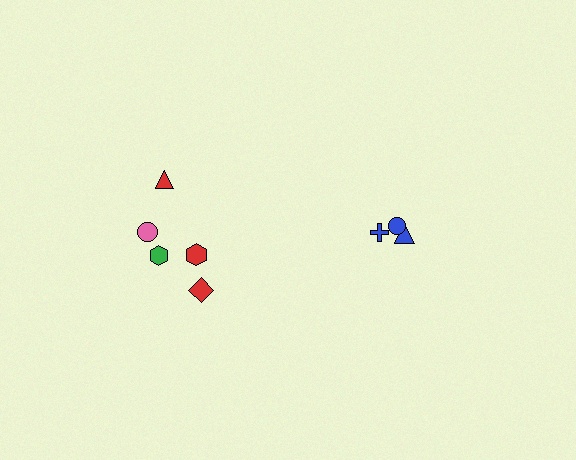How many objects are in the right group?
There are 3 objects.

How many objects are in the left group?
There are 5 objects.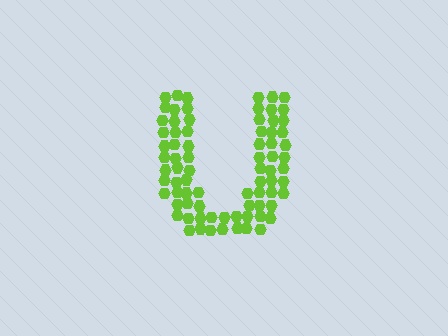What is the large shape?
The large shape is the letter U.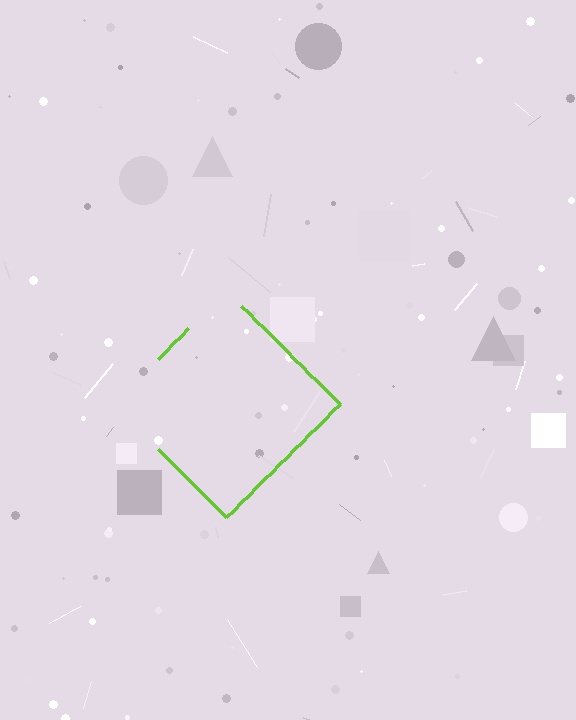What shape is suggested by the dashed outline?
The dashed outline suggests a diamond.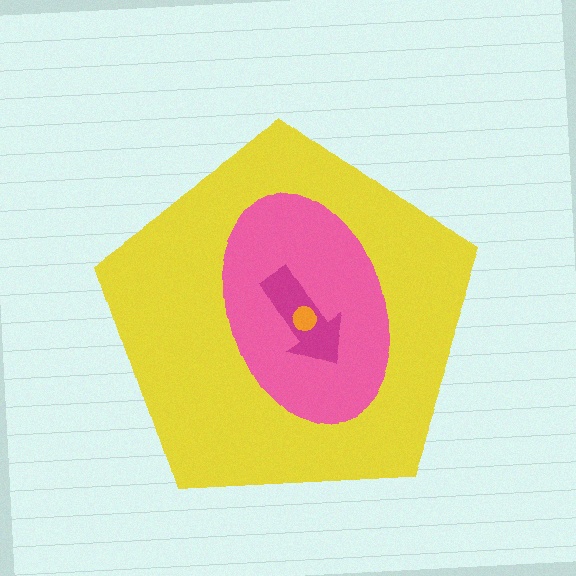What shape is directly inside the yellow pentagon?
The pink ellipse.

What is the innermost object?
The orange circle.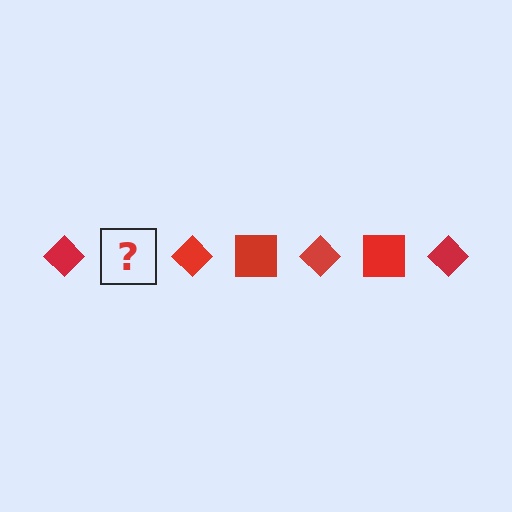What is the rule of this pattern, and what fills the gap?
The rule is that the pattern cycles through diamond, square shapes in red. The gap should be filled with a red square.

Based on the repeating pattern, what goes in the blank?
The blank should be a red square.